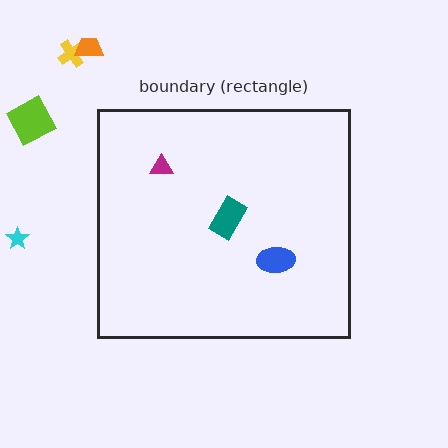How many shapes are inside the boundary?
3 inside, 4 outside.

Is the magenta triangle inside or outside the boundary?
Inside.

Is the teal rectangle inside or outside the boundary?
Inside.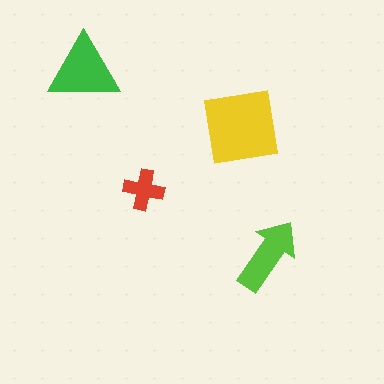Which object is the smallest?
The red cross.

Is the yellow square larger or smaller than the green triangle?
Larger.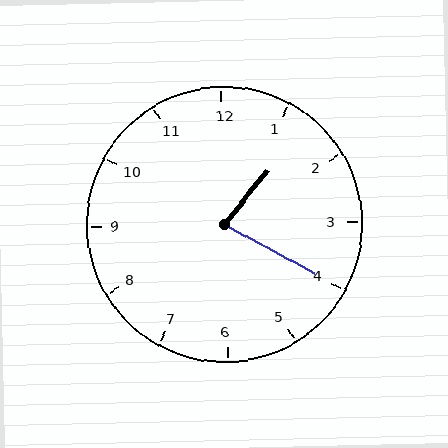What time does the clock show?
1:20.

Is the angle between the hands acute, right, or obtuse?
It is acute.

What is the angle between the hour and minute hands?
Approximately 80 degrees.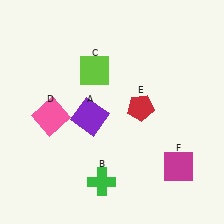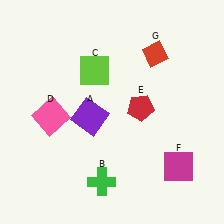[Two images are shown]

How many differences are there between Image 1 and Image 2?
There is 1 difference between the two images.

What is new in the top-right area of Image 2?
A red diamond (G) was added in the top-right area of Image 2.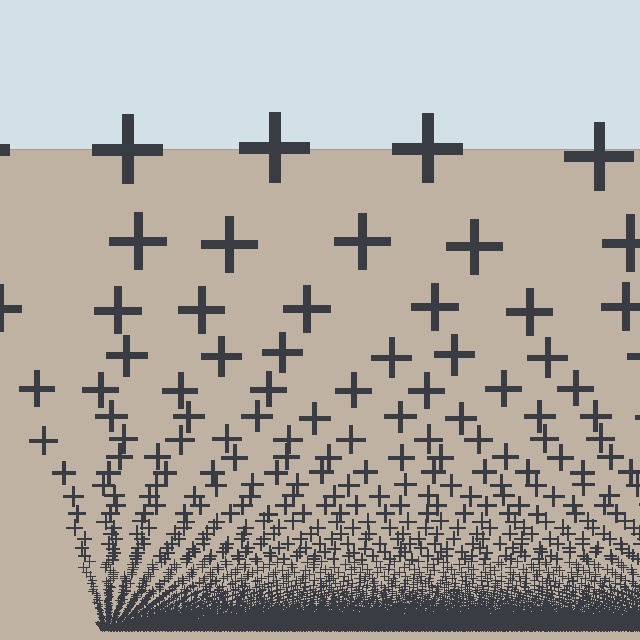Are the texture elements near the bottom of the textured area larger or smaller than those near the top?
Smaller. The gradient is inverted — elements near the bottom are smaller and denser.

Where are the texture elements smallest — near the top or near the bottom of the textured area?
Near the bottom.